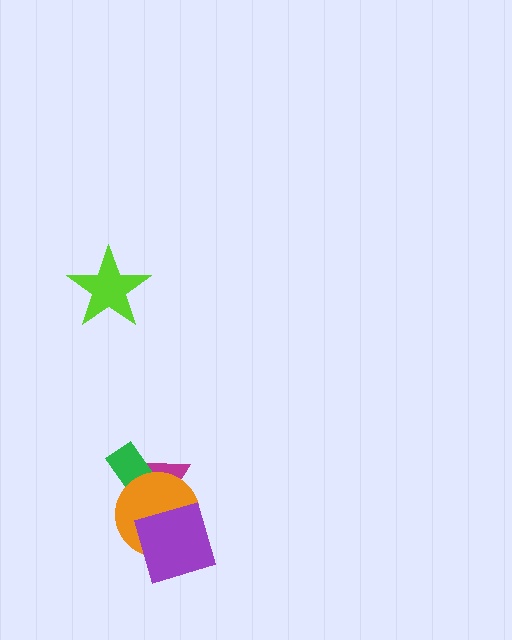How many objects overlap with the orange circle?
3 objects overlap with the orange circle.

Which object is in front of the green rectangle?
The orange circle is in front of the green rectangle.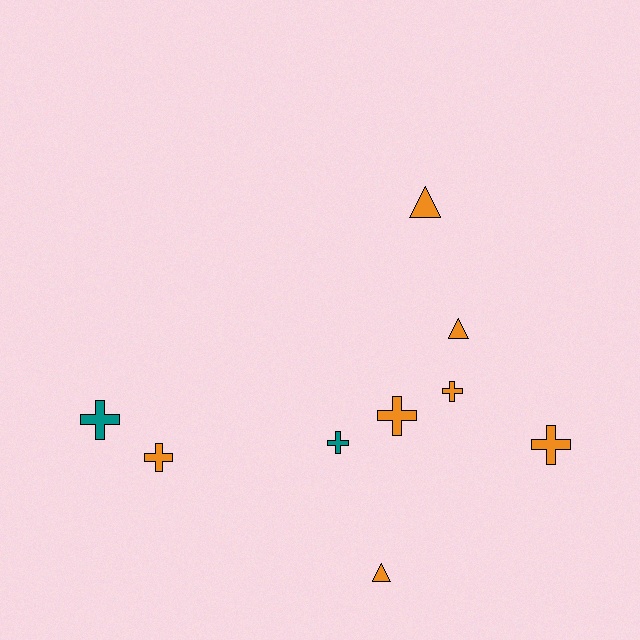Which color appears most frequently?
Orange, with 7 objects.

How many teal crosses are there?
There are 2 teal crosses.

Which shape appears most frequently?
Cross, with 6 objects.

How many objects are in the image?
There are 9 objects.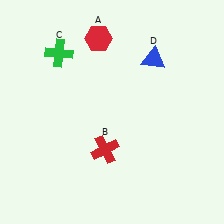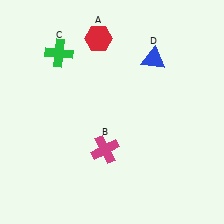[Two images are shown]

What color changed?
The cross (B) changed from red in Image 1 to magenta in Image 2.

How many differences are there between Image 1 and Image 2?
There is 1 difference between the two images.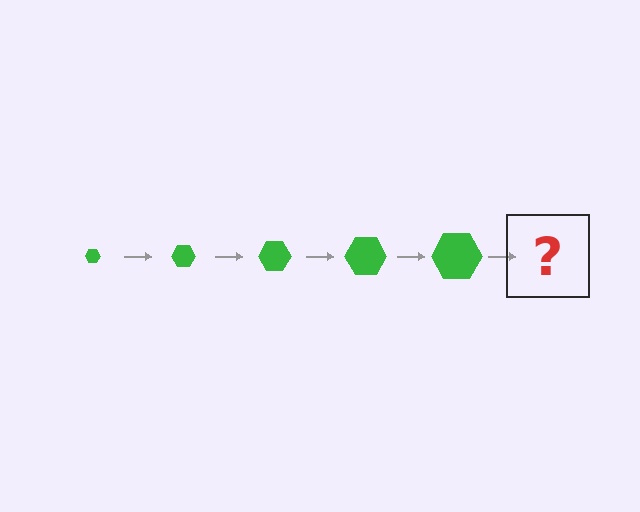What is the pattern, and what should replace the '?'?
The pattern is that the hexagon gets progressively larger each step. The '?' should be a green hexagon, larger than the previous one.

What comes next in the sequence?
The next element should be a green hexagon, larger than the previous one.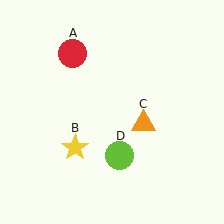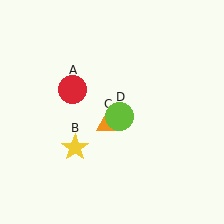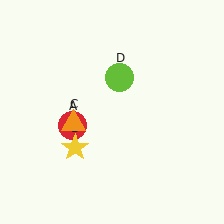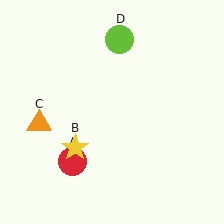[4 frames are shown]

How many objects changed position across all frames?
3 objects changed position: red circle (object A), orange triangle (object C), lime circle (object D).